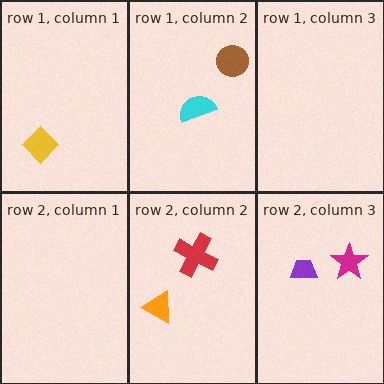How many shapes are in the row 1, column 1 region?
1.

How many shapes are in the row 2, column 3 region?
2.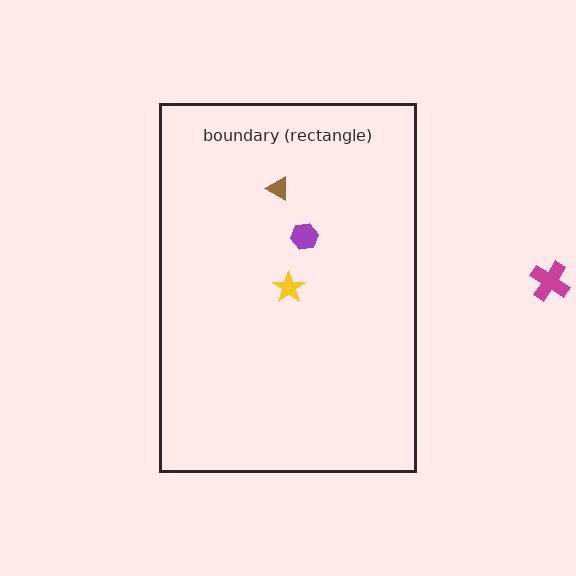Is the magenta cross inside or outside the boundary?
Outside.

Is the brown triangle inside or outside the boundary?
Inside.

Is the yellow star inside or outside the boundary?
Inside.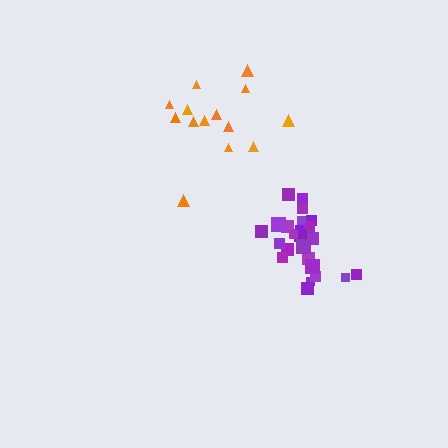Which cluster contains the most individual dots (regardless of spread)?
Purple (25).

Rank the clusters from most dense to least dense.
purple, orange.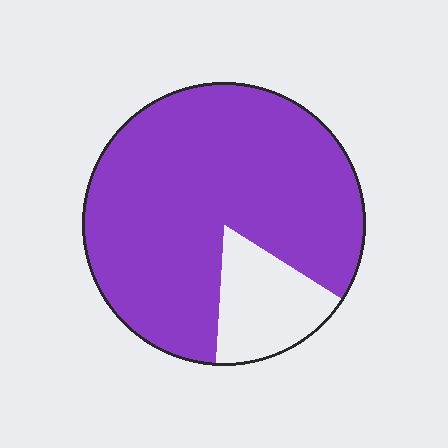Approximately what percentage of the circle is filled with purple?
Approximately 85%.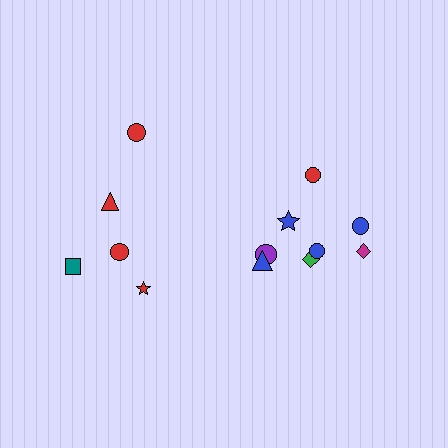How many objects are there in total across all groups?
There are 13 objects.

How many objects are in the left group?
There are 5 objects.